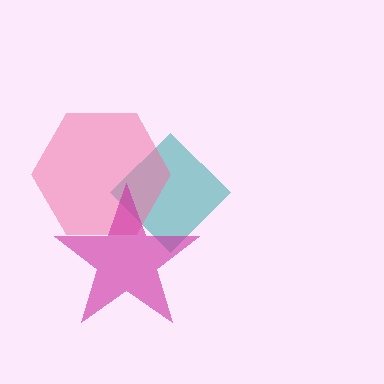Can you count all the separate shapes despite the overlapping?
Yes, there are 3 separate shapes.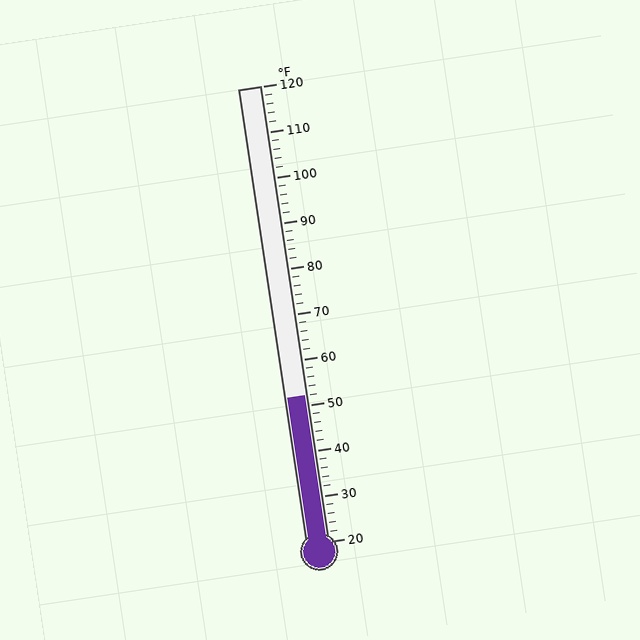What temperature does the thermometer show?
The thermometer shows approximately 52°F.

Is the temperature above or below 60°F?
The temperature is below 60°F.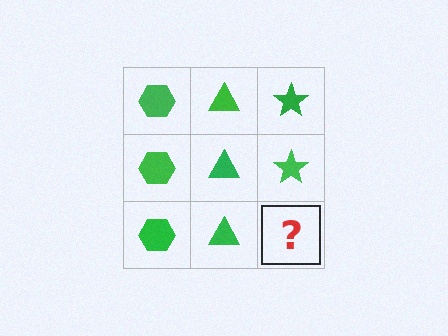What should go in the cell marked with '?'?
The missing cell should contain a green star.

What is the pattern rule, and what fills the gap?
The rule is that each column has a consistent shape. The gap should be filled with a green star.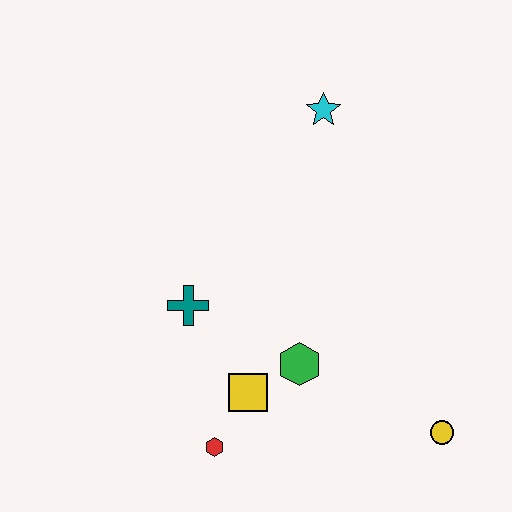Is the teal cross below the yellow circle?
No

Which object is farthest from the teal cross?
The yellow circle is farthest from the teal cross.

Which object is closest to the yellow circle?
The green hexagon is closest to the yellow circle.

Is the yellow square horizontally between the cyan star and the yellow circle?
No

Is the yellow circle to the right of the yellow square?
Yes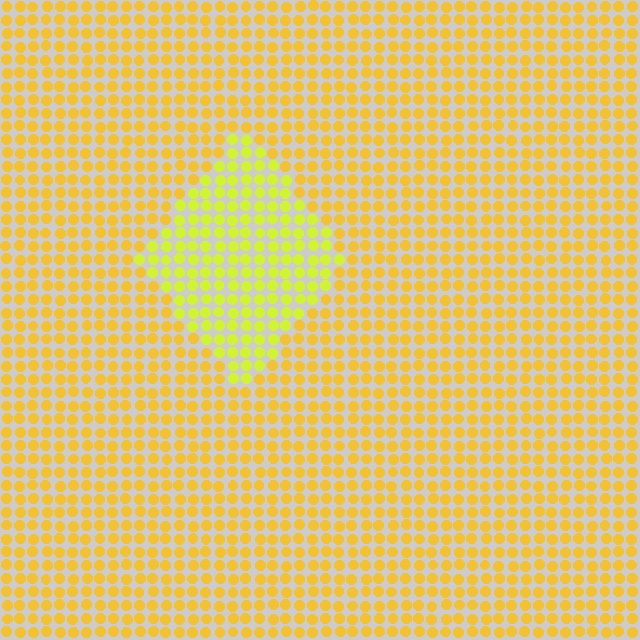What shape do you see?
I see a diamond.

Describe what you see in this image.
The image is filled with small yellow elements in a uniform arrangement. A diamond-shaped region is visible where the elements are tinted to a slightly different hue, forming a subtle color boundary.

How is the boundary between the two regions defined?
The boundary is defined purely by a slight shift in hue (about 26 degrees). Spacing, size, and orientation are identical on both sides.